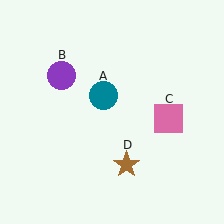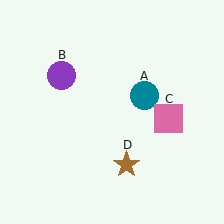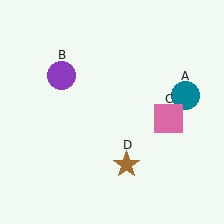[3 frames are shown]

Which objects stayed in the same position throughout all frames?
Purple circle (object B) and pink square (object C) and brown star (object D) remained stationary.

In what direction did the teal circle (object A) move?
The teal circle (object A) moved right.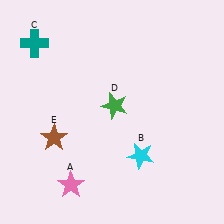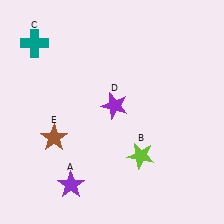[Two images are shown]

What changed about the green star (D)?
In Image 1, D is green. In Image 2, it changed to purple.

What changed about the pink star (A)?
In Image 1, A is pink. In Image 2, it changed to purple.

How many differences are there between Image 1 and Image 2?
There are 3 differences between the two images.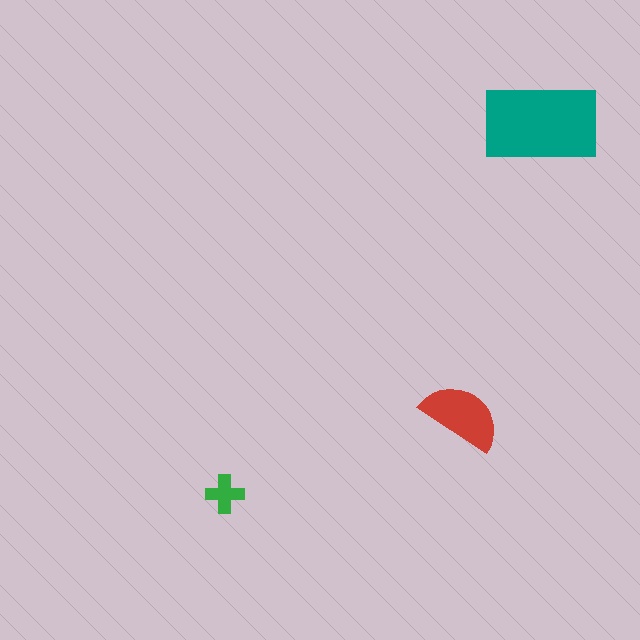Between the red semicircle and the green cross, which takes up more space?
The red semicircle.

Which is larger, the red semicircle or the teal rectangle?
The teal rectangle.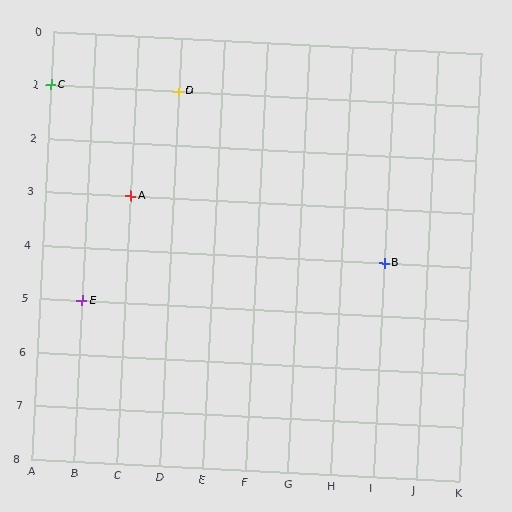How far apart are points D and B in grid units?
Points D and B are 5 columns and 3 rows apart (about 5.8 grid units diagonally).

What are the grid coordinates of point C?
Point C is at grid coordinates (A, 1).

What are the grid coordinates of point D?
Point D is at grid coordinates (D, 1).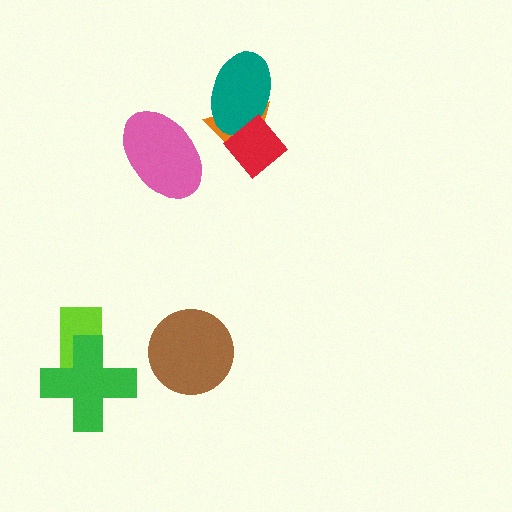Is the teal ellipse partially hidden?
Yes, it is partially covered by another shape.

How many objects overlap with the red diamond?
2 objects overlap with the red diamond.